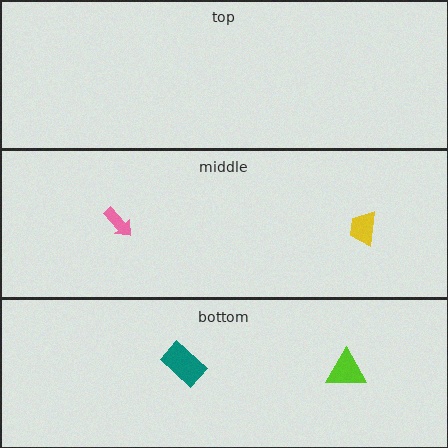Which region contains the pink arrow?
The middle region.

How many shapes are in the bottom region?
2.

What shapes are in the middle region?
The yellow trapezoid, the pink arrow.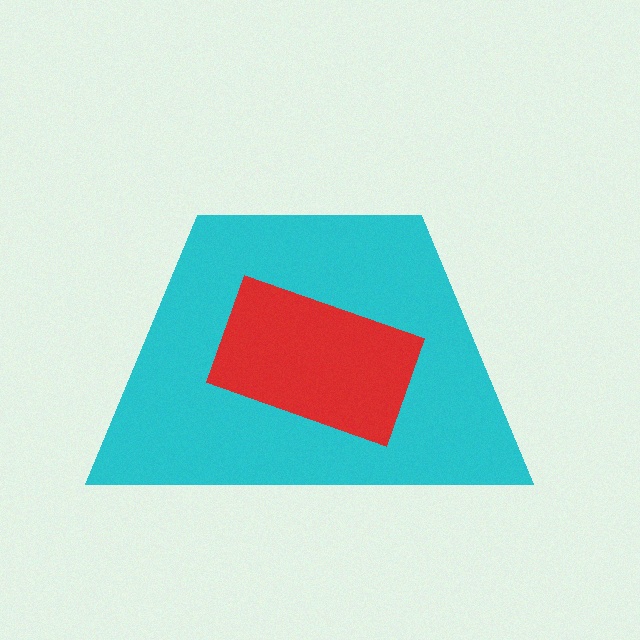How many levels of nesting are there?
2.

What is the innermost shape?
The red rectangle.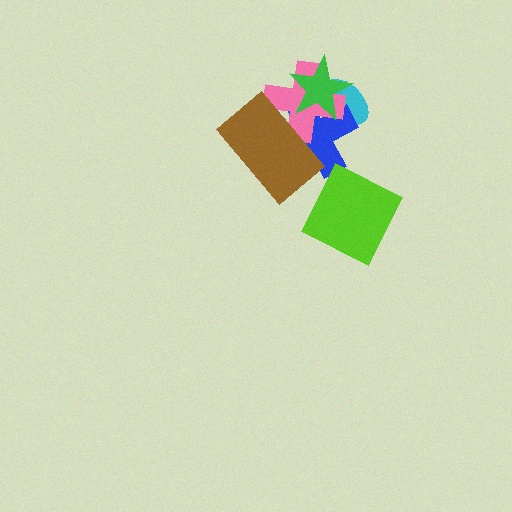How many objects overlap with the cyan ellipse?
3 objects overlap with the cyan ellipse.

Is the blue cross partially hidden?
Yes, it is partially covered by another shape.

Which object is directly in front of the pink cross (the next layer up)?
The brown rectangle is directly in front of the pink cross.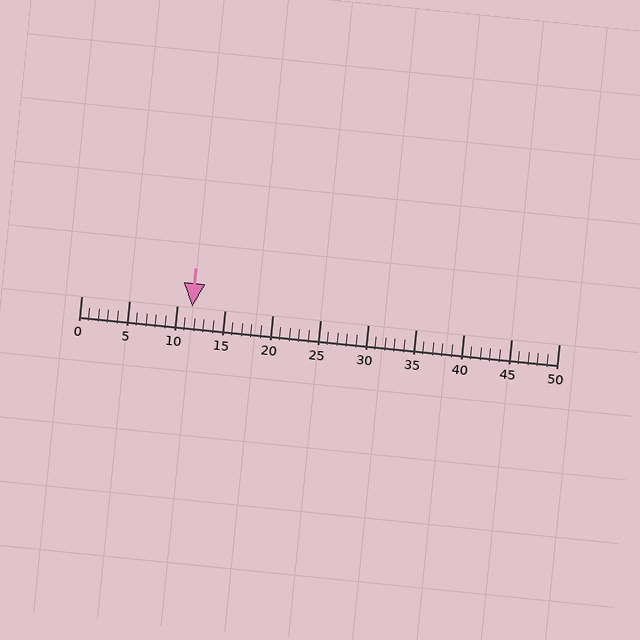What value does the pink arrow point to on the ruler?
The pink arrow points to approximately 12.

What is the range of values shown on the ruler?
The ruler shows values from 0 to 50.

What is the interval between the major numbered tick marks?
The major tick marks are spaced 5 units apart.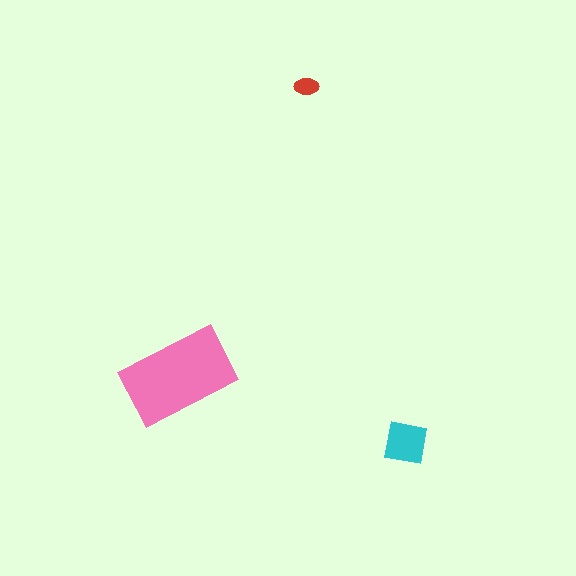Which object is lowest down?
The cyan square is bottommost.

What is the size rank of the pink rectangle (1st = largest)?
1st.